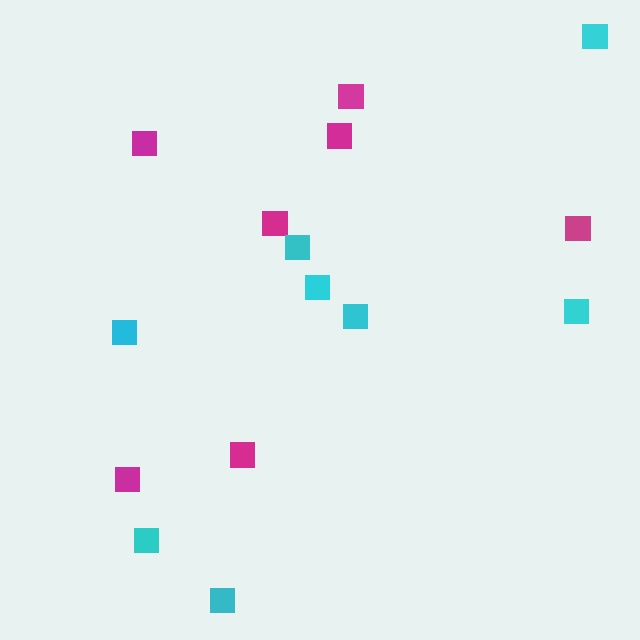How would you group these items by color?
There are 2 groups: one group of magenta squares (7) and one group of cyan squares (8).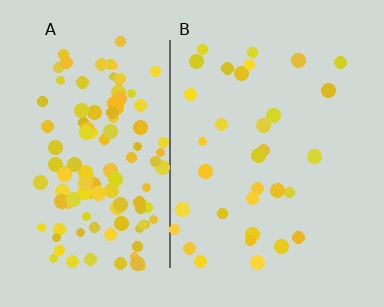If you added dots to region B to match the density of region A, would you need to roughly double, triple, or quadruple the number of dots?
Approximately quadruple.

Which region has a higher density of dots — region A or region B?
A (the left).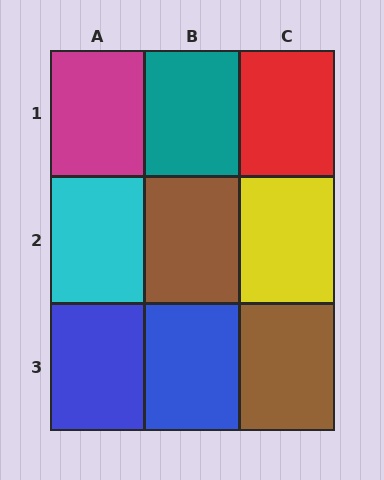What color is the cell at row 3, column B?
Blue.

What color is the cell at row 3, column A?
Blue.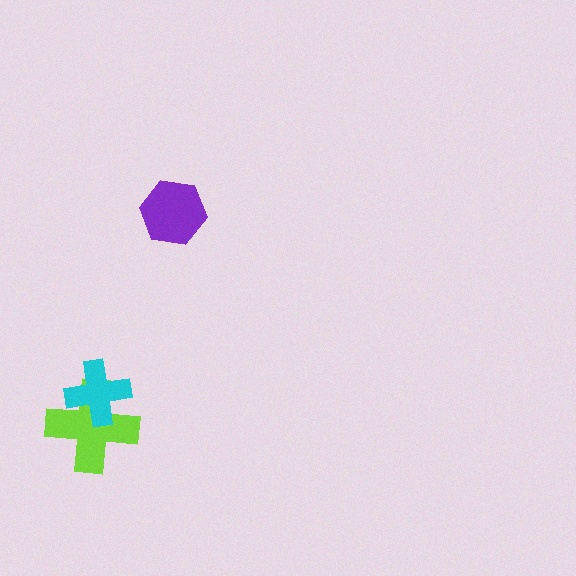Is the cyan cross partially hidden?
No, no other shape covers it.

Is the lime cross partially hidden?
Yes, it is partially covered by another shape.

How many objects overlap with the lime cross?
1 object overlaps with the lime cross.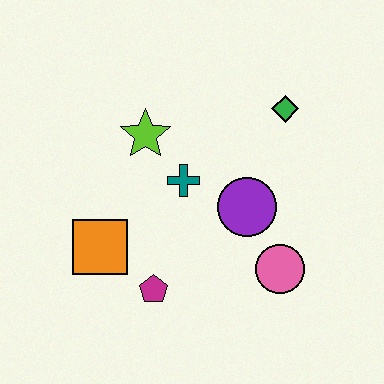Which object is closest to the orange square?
The magenta pentagon is closest to the orange square.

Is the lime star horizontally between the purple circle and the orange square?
Yes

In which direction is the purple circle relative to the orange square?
The purple circle is to the right of the orange square.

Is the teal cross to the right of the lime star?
Yes